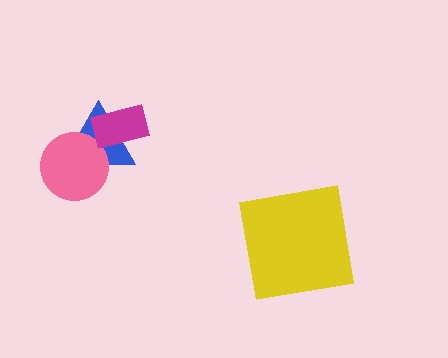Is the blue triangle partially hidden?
Yes, it is partially covered by another shape.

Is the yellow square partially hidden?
No, no other shape covers it.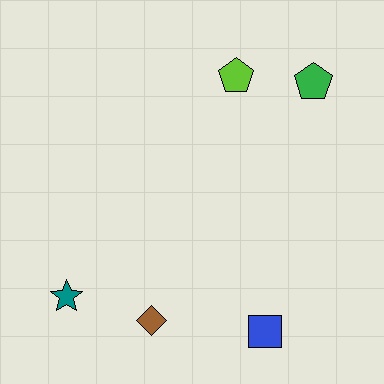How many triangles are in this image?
There are no triangles.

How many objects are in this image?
There are 5 objects.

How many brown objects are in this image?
There is 1 brown object.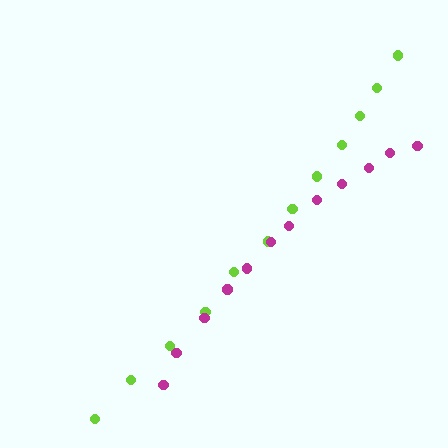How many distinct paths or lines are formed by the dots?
There are 2 distinct paths.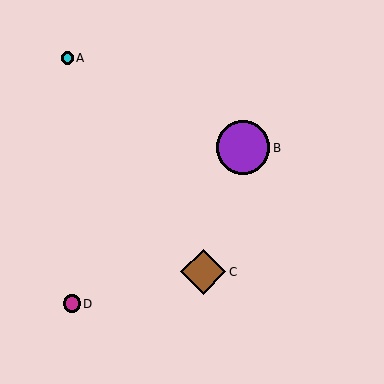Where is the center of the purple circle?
The center of the purple circle is at (243, 148).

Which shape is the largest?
The purple circle (labeled B) is the largest.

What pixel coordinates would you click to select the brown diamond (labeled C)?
Click at (203, 272) to select the brown diamond C.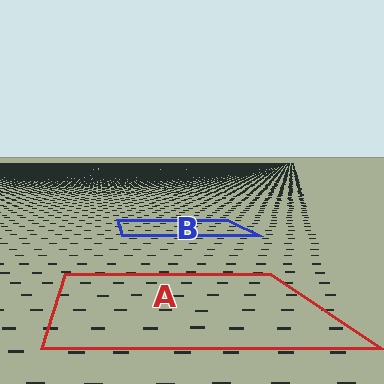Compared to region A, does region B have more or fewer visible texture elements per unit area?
Region B has more texture elements per unit area — they are packed more densely because it is farther away.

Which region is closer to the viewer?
Region A is closer. The texture elements there are larger and more spread out.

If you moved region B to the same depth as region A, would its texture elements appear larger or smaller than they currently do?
They would appear larger. At a closer depth, the same texture elements are projected at a bigger on-screen size.